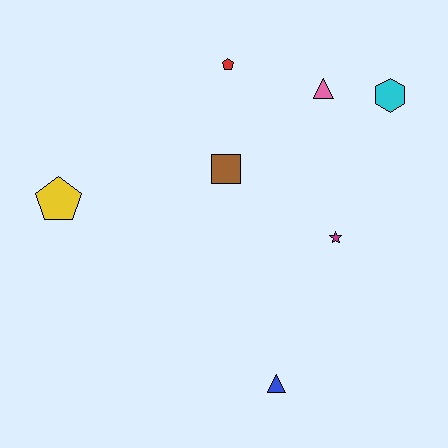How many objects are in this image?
There are 7 objects.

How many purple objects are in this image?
There are no purple objects.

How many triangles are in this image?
There are 2 triangles.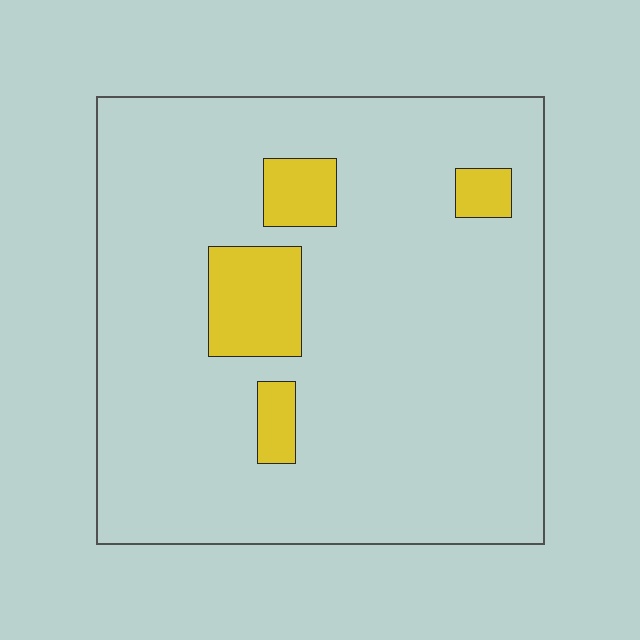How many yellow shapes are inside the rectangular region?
4.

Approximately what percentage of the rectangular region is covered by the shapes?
Approximately 10%.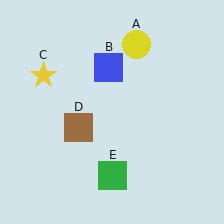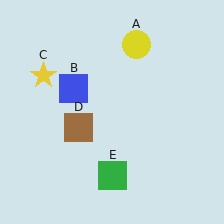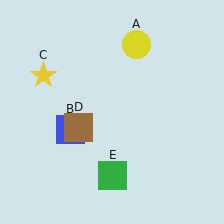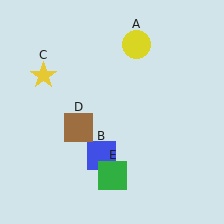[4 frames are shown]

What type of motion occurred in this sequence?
The blue square (object B) rotated counterclockwise around the center of the scene.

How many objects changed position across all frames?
1 object changed position: blue square (object B).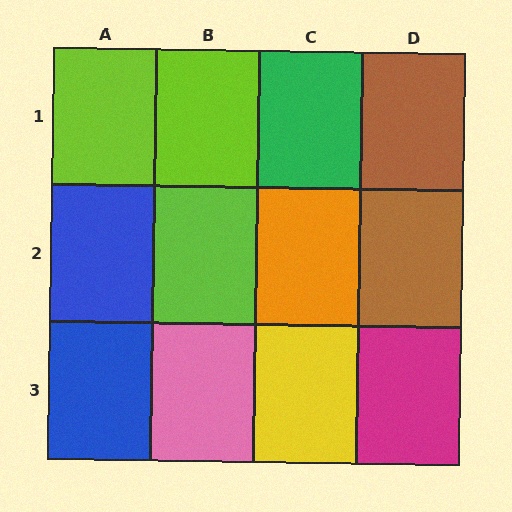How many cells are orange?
1 cell is orange.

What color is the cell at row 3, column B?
Pink.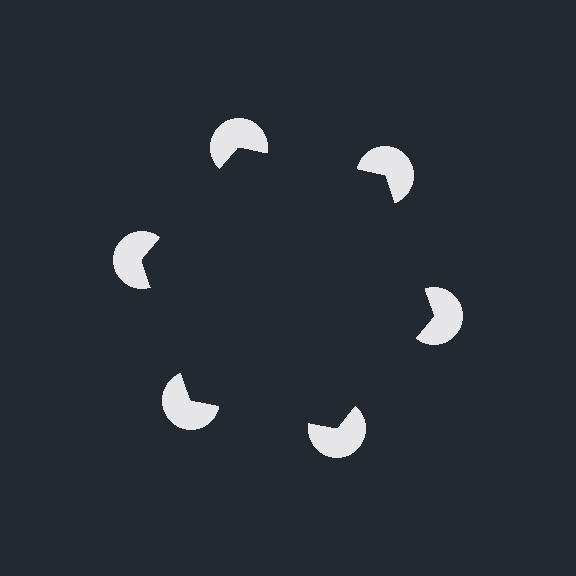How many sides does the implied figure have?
6 sides.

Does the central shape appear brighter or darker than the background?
It typically appears slightly darker than the background, even though no actual brightness change is drawn.